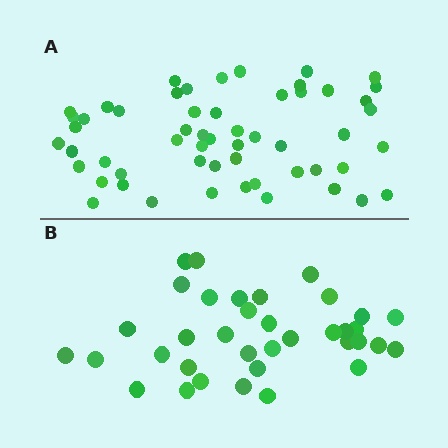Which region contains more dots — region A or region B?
Region A (the top region) has more dots.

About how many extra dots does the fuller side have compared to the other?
Region A has approximately 20 more dots than region B.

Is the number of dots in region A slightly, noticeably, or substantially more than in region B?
Region A has substantially more. The ratio is roughly 1.5 to 1.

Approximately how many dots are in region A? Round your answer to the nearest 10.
About 60 dots. (The exact count is 55, which rounds to 60.)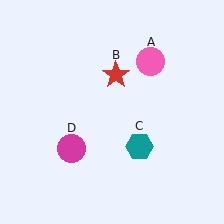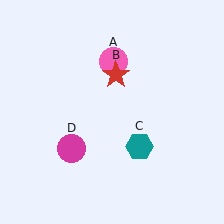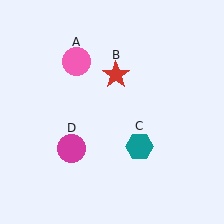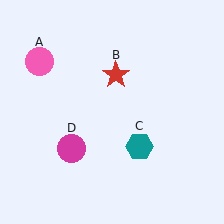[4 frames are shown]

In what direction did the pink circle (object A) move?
The pink circle (object A) moved left.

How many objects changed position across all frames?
1 object changed position: pink circle (object A).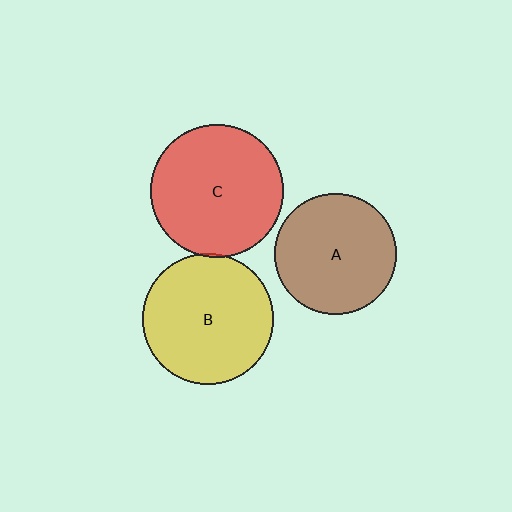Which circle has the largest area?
Circle C (red).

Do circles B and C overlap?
Yes.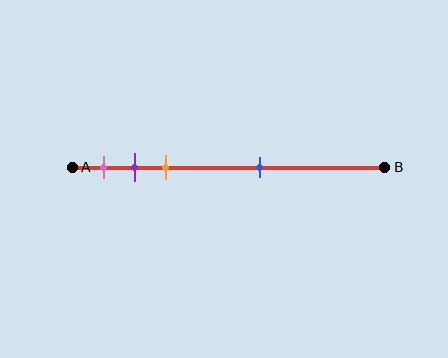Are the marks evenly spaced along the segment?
No, the marks are not evenly spaced.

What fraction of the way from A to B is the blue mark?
The blue mark is approximately 60% (0.6) of the way from A to B.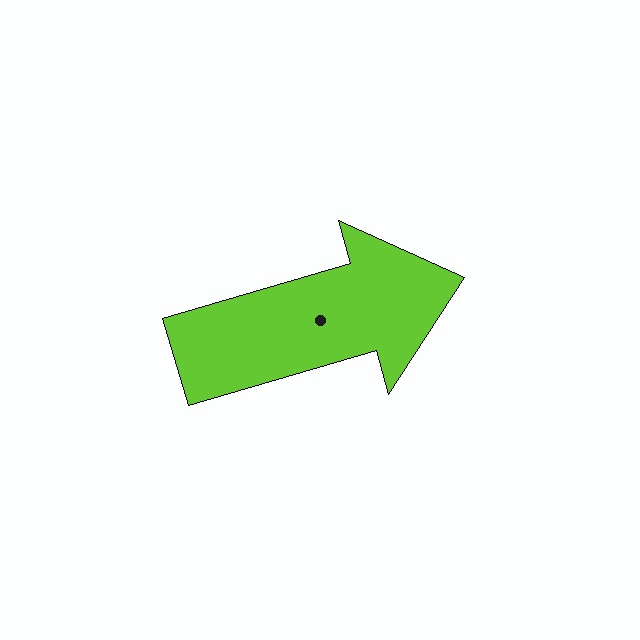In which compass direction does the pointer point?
East.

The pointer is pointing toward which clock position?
Roughly 2 o'clock.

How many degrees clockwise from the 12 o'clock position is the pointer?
Approximately 74 degrees.